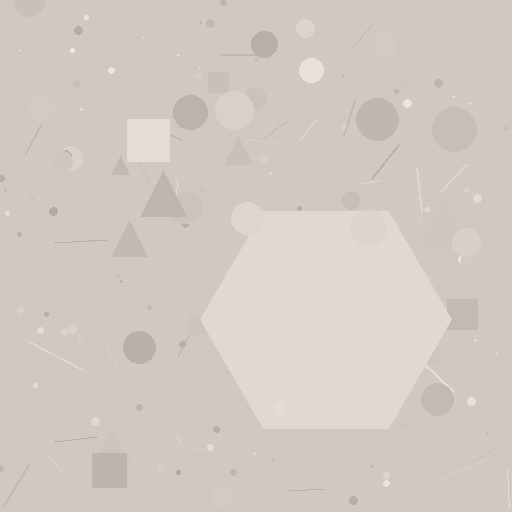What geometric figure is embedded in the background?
A hexagon is embedded in the background.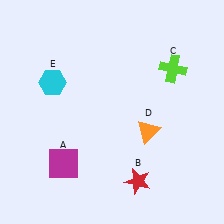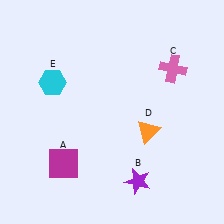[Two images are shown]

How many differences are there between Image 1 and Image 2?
There are 2 differences between the two images.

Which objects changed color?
B changed from red to purple. C changed from lime to pink.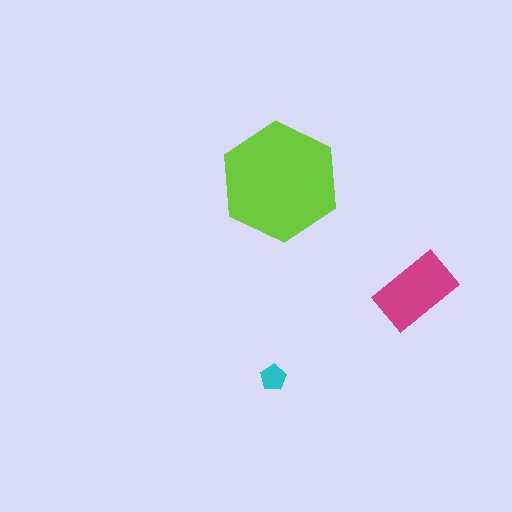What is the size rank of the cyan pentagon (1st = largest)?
3rd.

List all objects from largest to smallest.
The lime hexagon, the magenta rectangle, the cyan pentagon.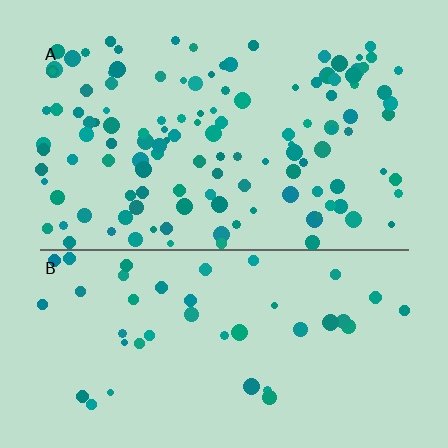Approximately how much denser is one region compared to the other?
Approximately 2.8× — region A over region B.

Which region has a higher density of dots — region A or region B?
A (the top).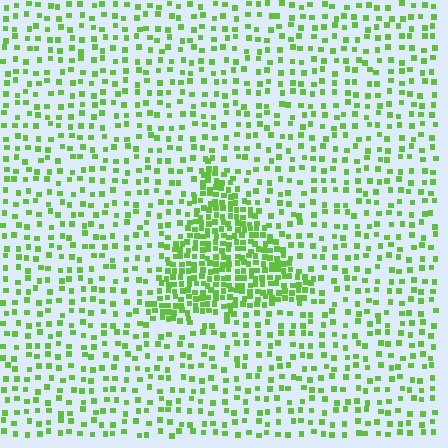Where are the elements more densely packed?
The elements are more densely packed inside the triangle boundary.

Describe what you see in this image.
The image contains small lime elements arranged at two different densities. A triangle-shaped region is visible where the elements are more densely packed than the surrounding area.